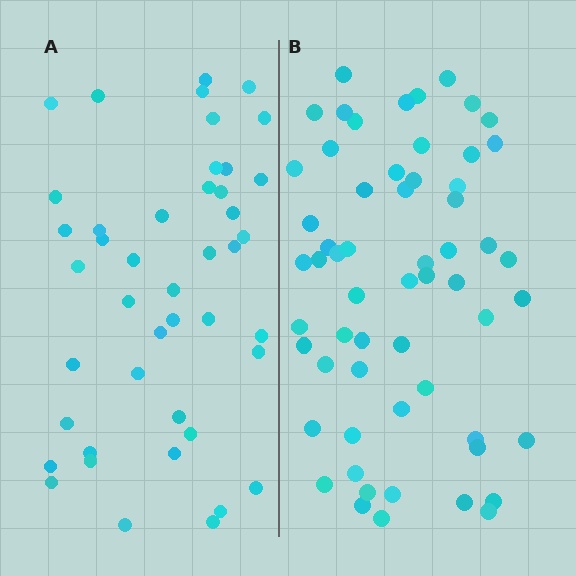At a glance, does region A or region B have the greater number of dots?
Region B (the right region) has more dots.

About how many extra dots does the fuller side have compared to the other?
Region B has approximately 15 more dots than region A.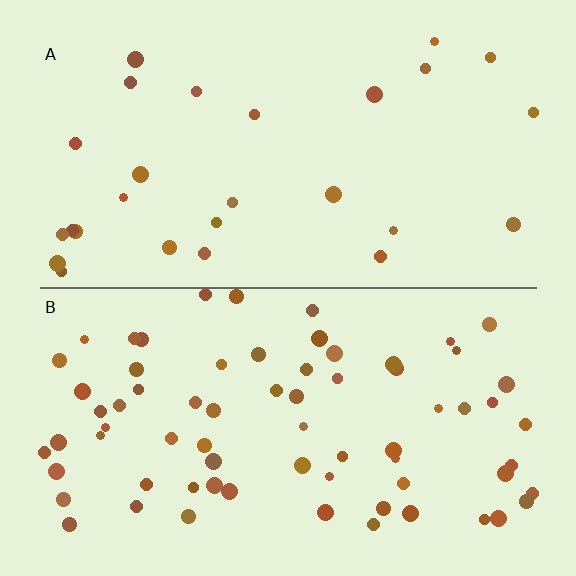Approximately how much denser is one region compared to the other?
Approximately 2.6× — region B over region A.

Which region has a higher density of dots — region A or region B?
B (the bottom).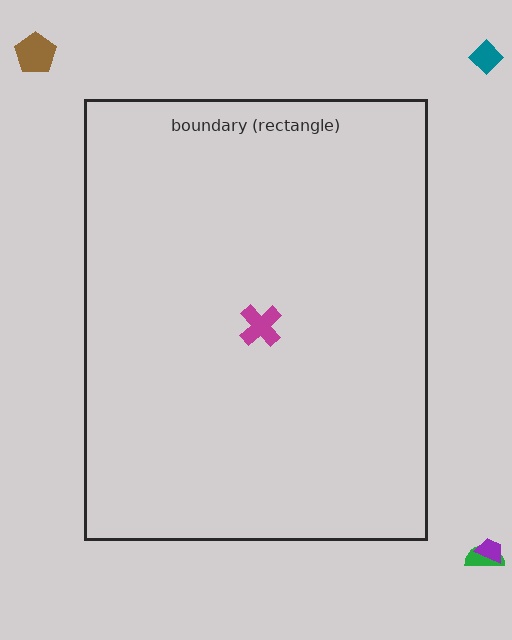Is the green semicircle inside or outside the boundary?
Outside.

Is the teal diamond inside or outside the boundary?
Outside.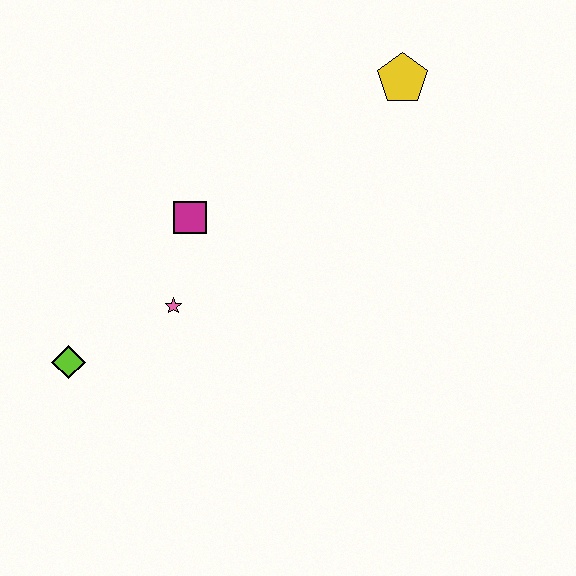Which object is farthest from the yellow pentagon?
The lime diamond is farthest from the yellow pentagon.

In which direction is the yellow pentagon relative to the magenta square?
The yellow pentagon is to the right of the magenta square.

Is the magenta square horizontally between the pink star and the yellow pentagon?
Yes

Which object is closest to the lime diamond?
The pink star is closest to the lime diamond.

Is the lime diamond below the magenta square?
Yes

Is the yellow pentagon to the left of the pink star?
No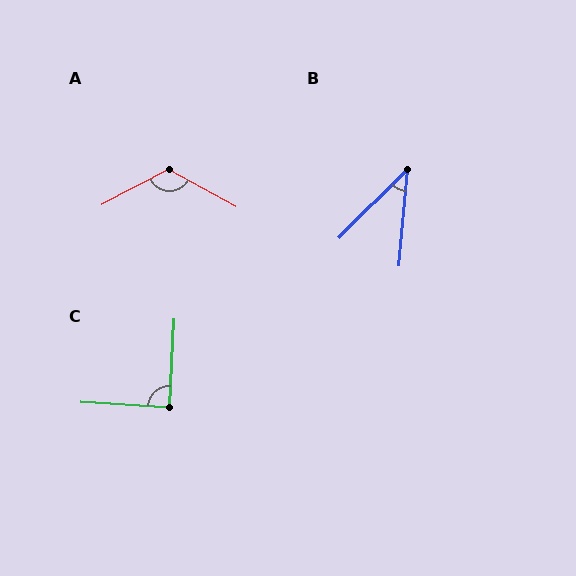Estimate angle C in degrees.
Approximately 90 degrees.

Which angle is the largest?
A, at approximately 123 degrees.